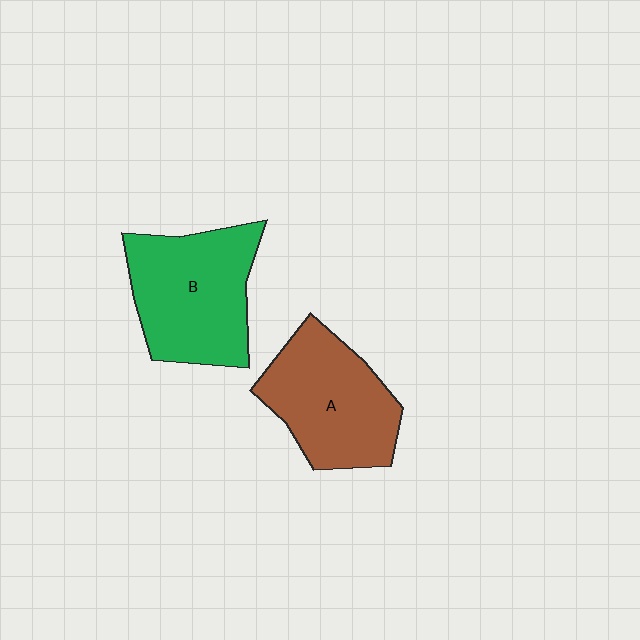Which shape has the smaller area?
Shape A (brown).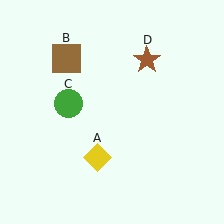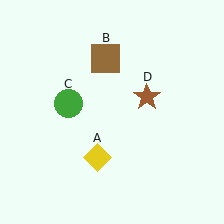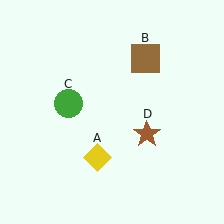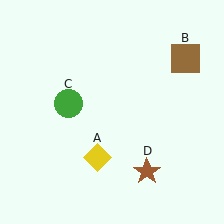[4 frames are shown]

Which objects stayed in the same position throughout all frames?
Yellow diamond (object A) and green circle (object C) remained stationary.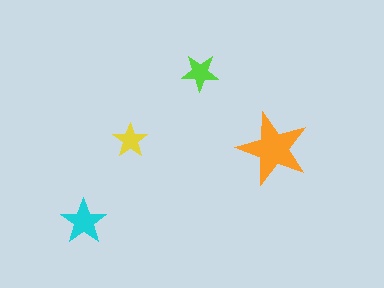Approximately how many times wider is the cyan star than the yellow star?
About 1.5 times wider.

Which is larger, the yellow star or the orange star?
The orange one.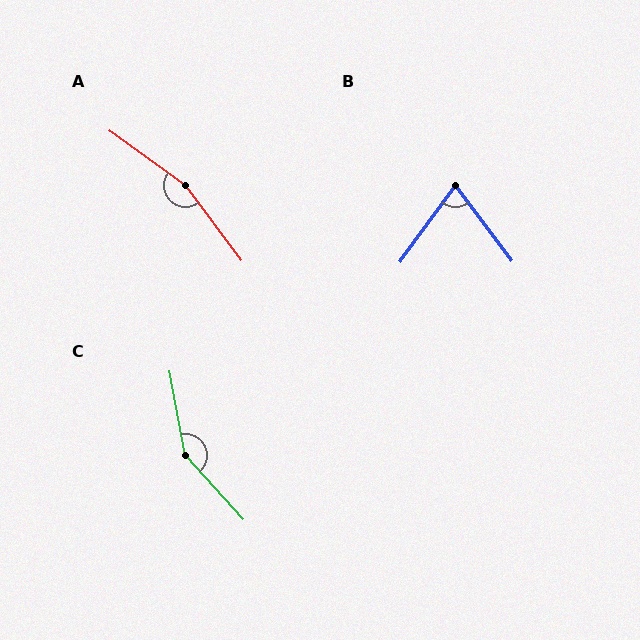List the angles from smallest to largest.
B (73°), C (149°), A (163°).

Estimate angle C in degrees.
Approximately 149 degrees.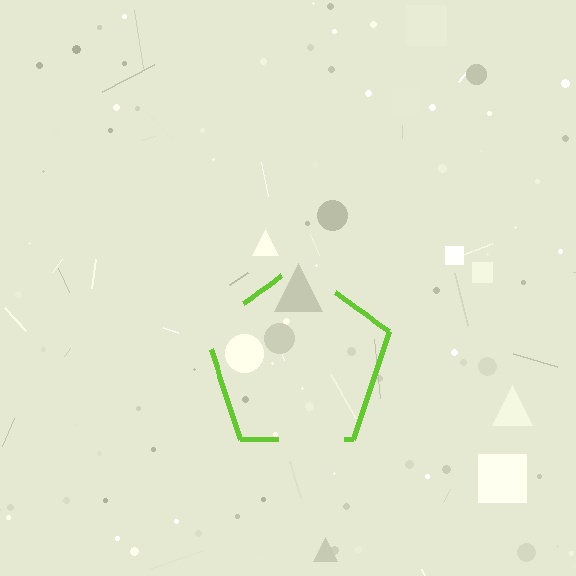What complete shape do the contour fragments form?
The contour fragments form a pentagon.